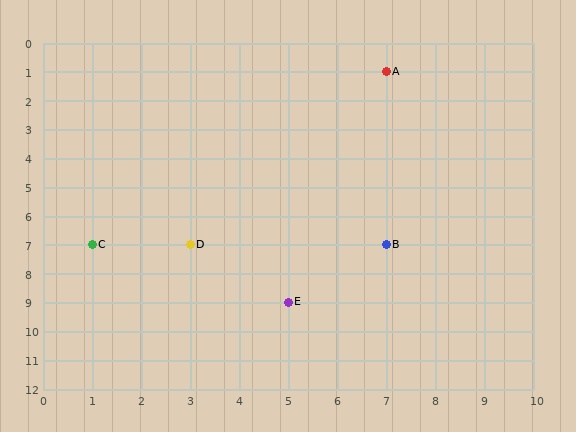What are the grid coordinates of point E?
Point E is at grid coordinates (5, 9).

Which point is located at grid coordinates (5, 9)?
Point E is at (5, 9).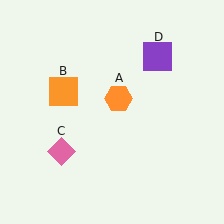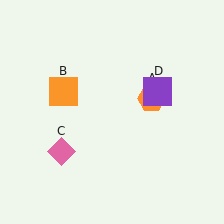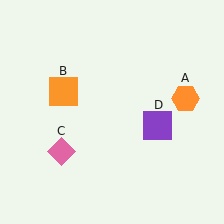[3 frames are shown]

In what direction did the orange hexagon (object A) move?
The orange hexagon (object A) moved right.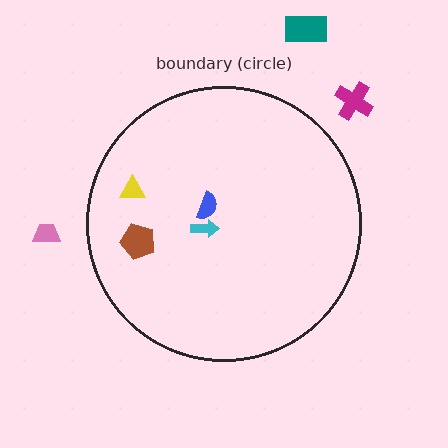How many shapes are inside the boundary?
4 inside, 3 outside.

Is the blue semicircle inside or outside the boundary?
Inside.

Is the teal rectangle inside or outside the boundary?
Outside.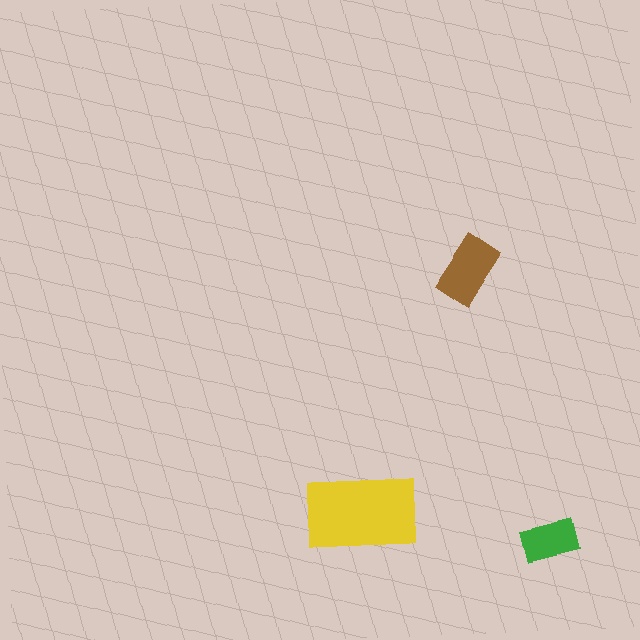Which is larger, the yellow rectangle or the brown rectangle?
The yellow one.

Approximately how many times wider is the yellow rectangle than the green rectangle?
About 2 times wider.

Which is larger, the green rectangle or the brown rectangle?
The brown one.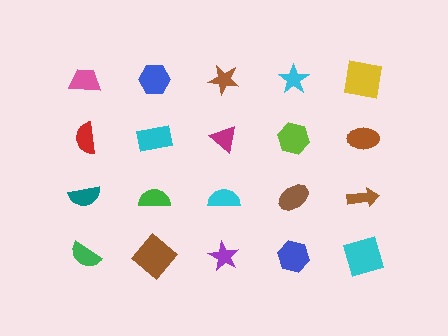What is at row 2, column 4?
A lime hexagon.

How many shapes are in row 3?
5 shapes.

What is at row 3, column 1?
A teal semicircle.